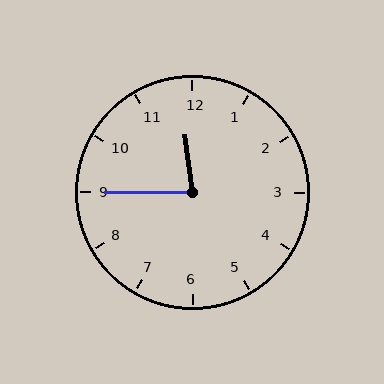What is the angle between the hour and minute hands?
Approximately 82 degrees.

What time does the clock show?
11:45.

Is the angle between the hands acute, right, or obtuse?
It is acute.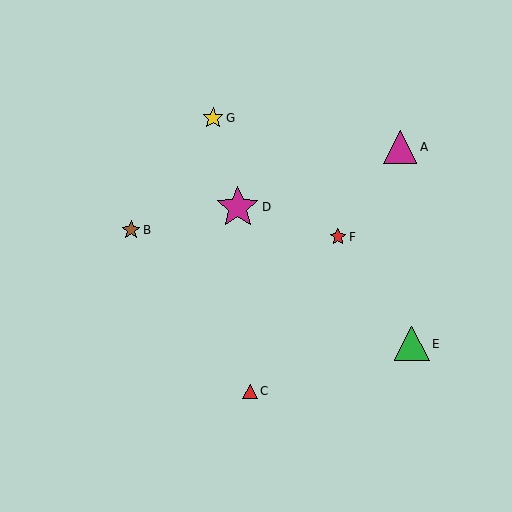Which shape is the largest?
The magenta star (labeled D) is the largest.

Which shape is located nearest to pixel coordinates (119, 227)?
The brown star (labeled B) at (131, 230) is nearest to that location.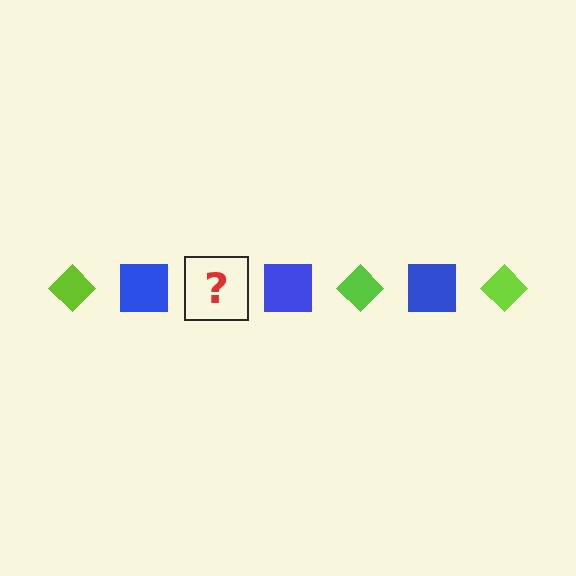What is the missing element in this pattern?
The missing element is a lime diamond.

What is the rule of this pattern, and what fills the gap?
The rule is that the pattern alternates between lime diamond and blue square. The gap should be filled with a lime diamond.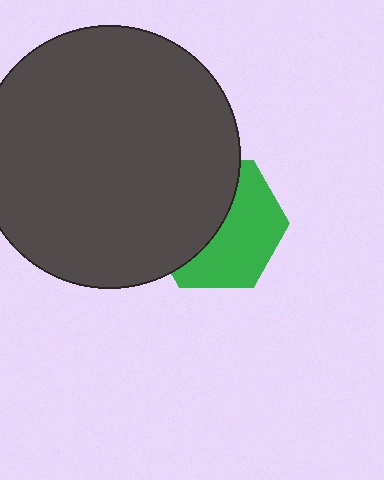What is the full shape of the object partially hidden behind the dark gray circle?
The partially hidden object is a green hexagon.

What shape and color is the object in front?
The object in front is a dark gray circle.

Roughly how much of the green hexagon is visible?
About half of it is visible (roughly 51%).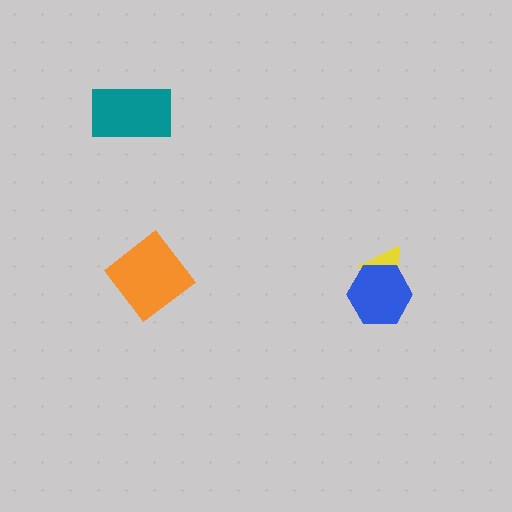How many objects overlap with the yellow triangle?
1 object overlaps with the yellow triangle.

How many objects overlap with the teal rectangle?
0 objects overlap with the teal rectangle.